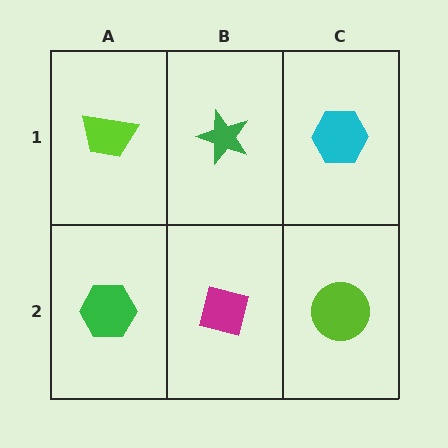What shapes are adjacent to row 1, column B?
A magenta square (row 2, column B), a lime trapezoid (row 1, column A), a cyan hexagon (row 1, column C).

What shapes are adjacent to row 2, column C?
A cyan hexagon (row 1, column C), a magenta square (row 2, column B).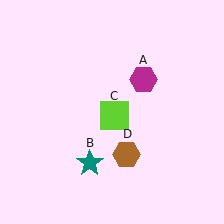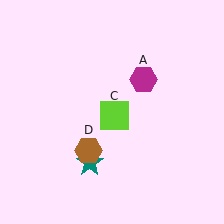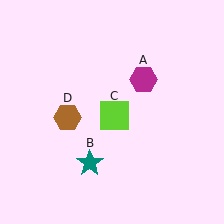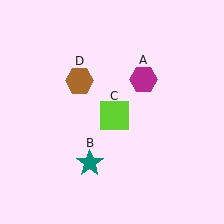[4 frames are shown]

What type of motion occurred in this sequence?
The brown hexagon (object D) rotated clockwise around the center of the scene.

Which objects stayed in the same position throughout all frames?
Magenta hexagon (object A) and teal star (object B) and lime square (object C) remained stationary.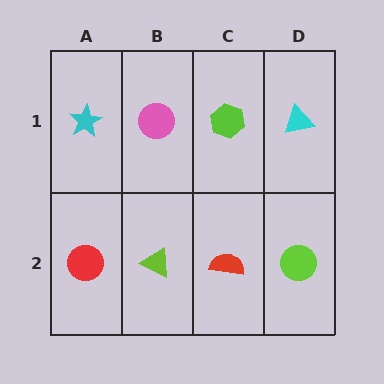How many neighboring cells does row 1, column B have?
3.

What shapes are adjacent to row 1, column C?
A red semicircle (row 2, column C), a pink circle (row 1, column B), a cyan triangle (row 1, column D).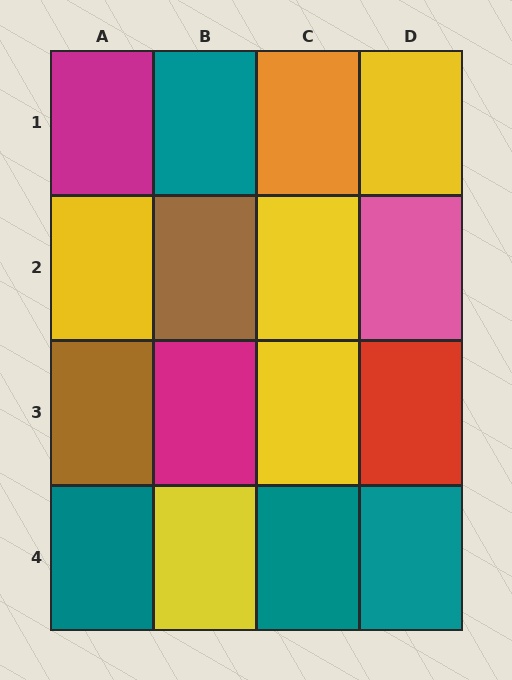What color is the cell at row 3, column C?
Yellow.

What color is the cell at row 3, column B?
Magenta.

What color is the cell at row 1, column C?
Orange.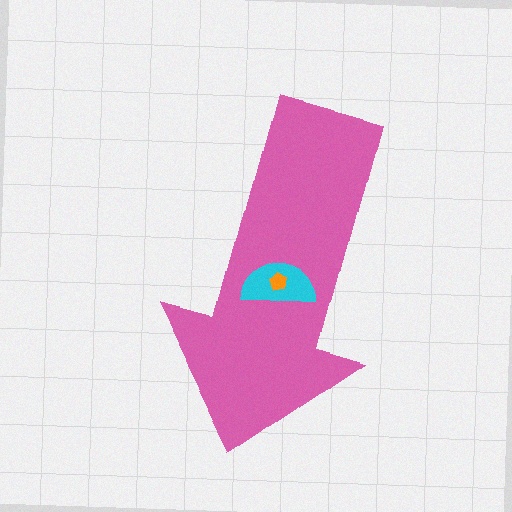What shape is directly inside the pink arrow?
The cyan semicircle.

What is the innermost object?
The orange pentagon.